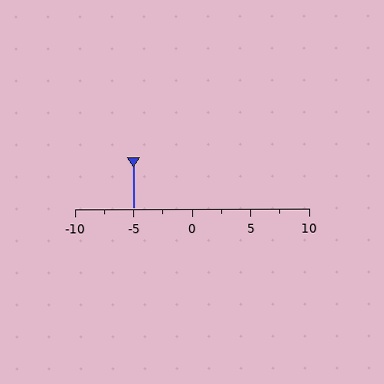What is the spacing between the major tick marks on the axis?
The major ticks are spaced 5 apart.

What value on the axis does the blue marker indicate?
The marker indicates approximately -5.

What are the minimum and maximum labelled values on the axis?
The axis runs from -10 to 10.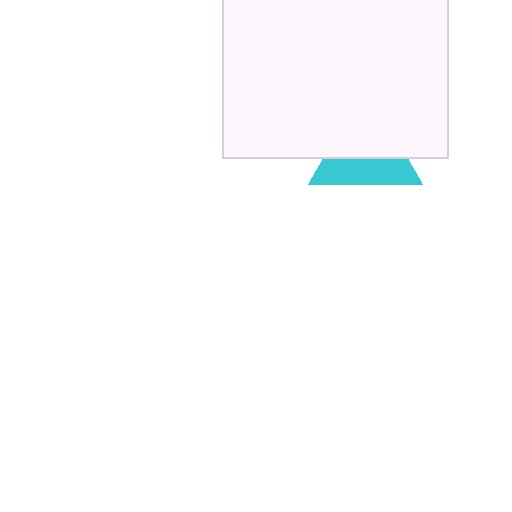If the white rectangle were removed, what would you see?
You would see the complete cyan triangle.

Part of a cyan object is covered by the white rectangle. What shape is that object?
It is a triangle.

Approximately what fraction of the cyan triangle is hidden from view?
Roughly 55% of the cyan triangle is hidden behind the white rectangle.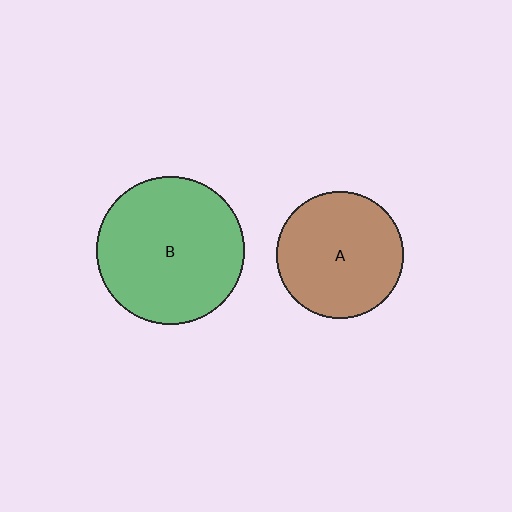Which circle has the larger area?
Circle B (green).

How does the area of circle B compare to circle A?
Approximately 1.4 times.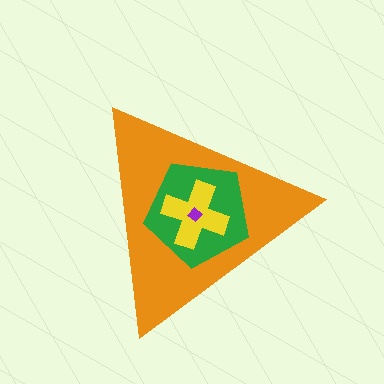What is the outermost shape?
The orange triangle.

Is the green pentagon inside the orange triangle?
Yes.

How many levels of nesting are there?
4.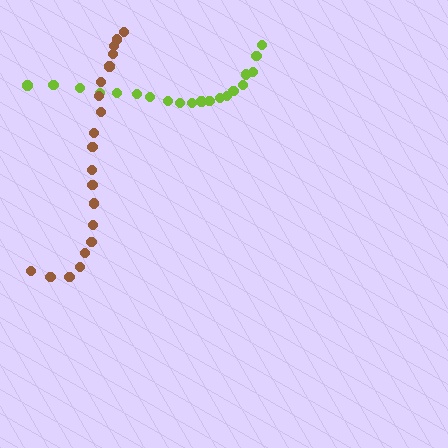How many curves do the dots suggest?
There are 2 distinct paths.